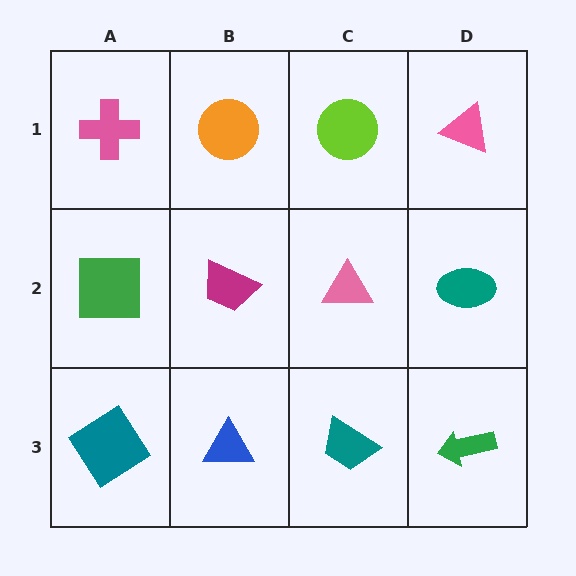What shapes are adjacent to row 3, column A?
A green square (row 2, column A), a blue triangle (row 3, column B).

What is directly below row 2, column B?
A blue triangle.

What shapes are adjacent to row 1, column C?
A pink triangle (row 2, column C), an orange circle (row 1, column B), a pink triangle (row 1, column D).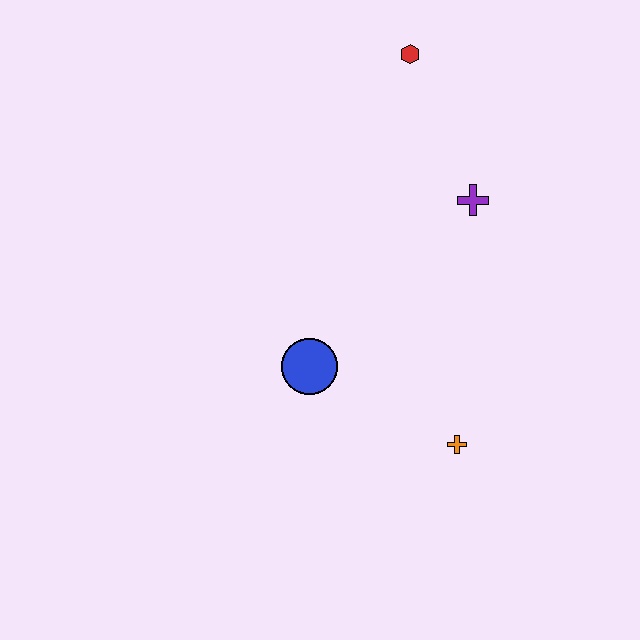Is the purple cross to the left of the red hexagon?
No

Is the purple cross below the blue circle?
No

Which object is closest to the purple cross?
The red hexagon is closest to the purple cross.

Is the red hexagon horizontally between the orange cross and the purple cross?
No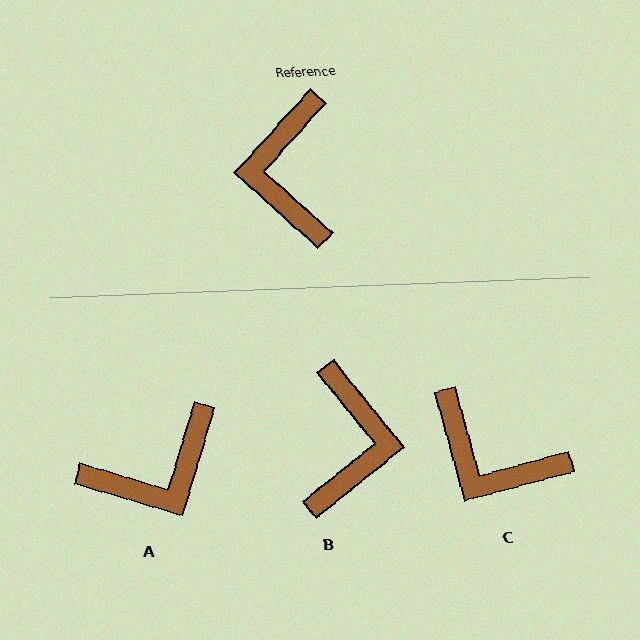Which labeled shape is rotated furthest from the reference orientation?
B, about 171 degrees away.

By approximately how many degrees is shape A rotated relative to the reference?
Approximately 116 degrees counter-clockwise.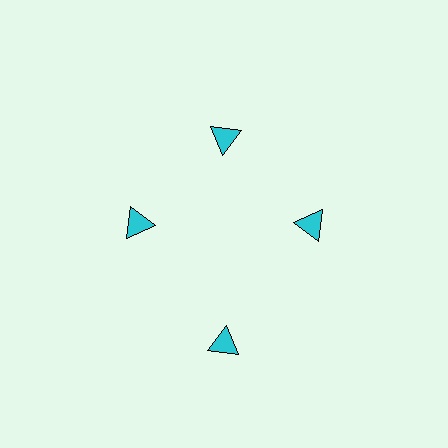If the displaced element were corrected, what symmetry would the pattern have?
It would have 4-fold rotational symmetry — the pattern would map onto itself every 90 degrees.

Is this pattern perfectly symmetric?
No. The 4 cyan triangles are arranged in a ring, but one element near the 6 o'clock position is pushed outward from the center, breaking the 4-fold rotational symmetry.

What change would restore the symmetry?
The symmetry would be restored by moving it inward, back onto the ring so that all 4 triangles sit at equal angles and equal distance from the center.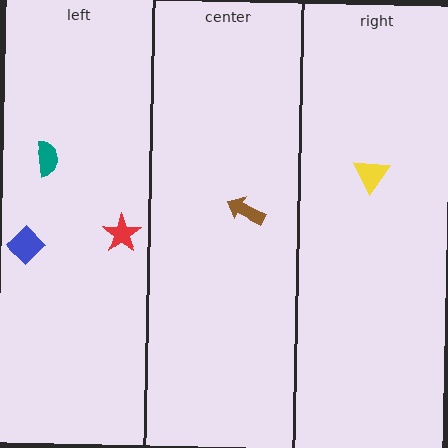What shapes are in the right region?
The yellow triangle.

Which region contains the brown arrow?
The center region.